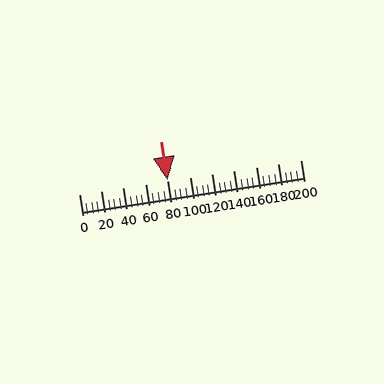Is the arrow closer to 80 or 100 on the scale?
The arrow is closer to 80.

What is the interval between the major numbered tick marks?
The major tick marks are spaced 20 units apart.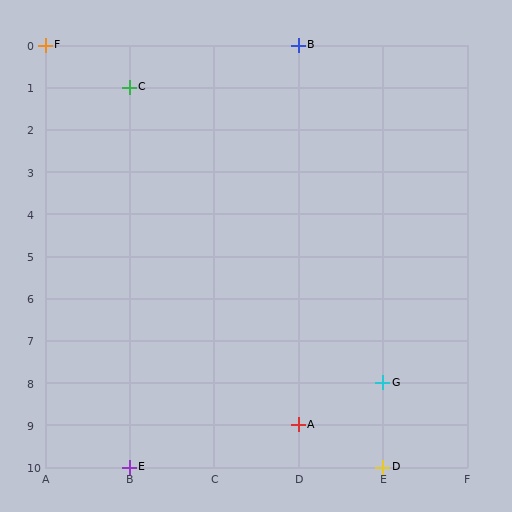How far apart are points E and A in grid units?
Points E and A are 2 columns and 1 row apart (about 2.2 grid units diagonally).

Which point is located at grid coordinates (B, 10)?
Point E is at (B, 10).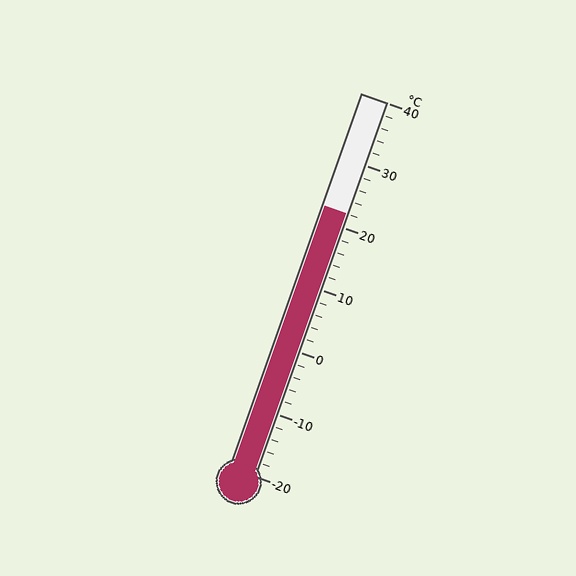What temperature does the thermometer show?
The thermometer shows approximately 22°C.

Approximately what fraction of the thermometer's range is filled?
The thermometer is filled to approximately 70% of its range.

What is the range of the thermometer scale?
The thermometer scale ranges from -20°C to 40°C.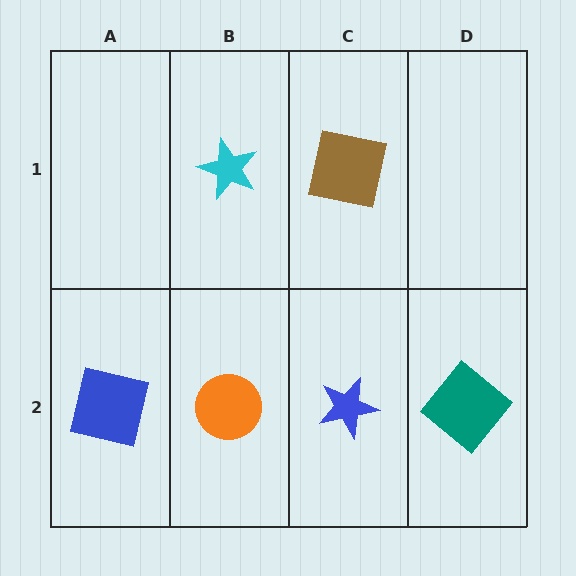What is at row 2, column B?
An orange circle.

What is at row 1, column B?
A cyan star.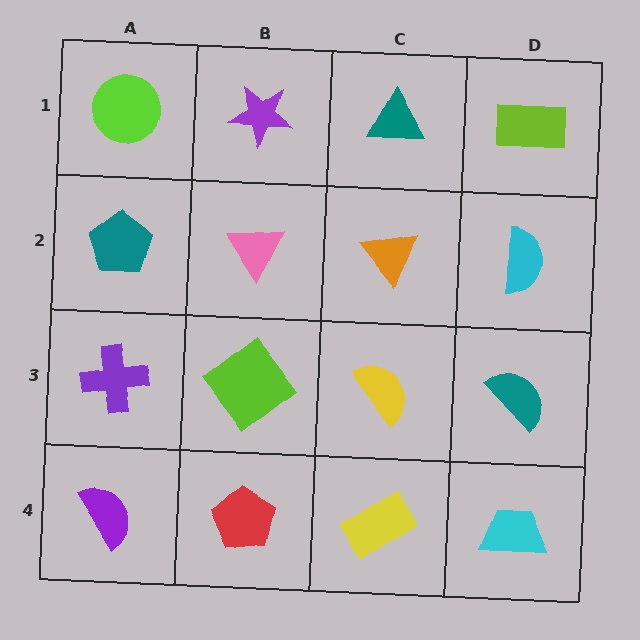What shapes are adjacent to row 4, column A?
A purple cross (row 3, column A), a red pentagon (row 4, column B).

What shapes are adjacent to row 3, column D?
A cyan semicircle (row 2, column D), a cyan trapezoid (row 4, column D), a yellow semicircle (row 3, column C).